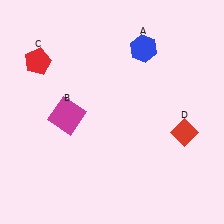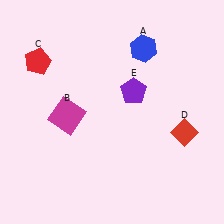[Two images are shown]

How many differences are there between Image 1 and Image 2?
There is 1 difference between the two images.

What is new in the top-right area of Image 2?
A purple pentagon (E) was added in the top-right area of Image 2.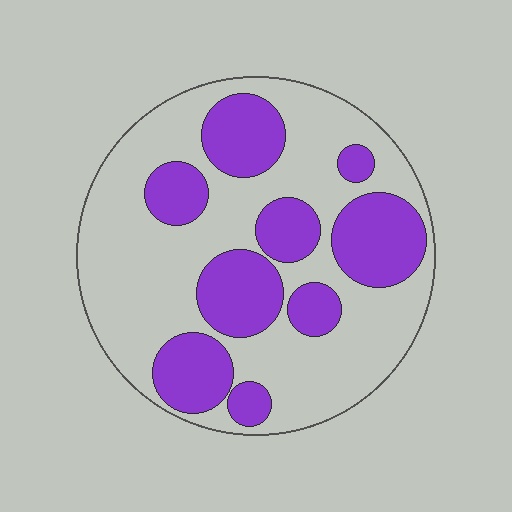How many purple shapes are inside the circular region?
9.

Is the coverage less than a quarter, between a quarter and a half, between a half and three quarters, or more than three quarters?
Between a quarter and a half.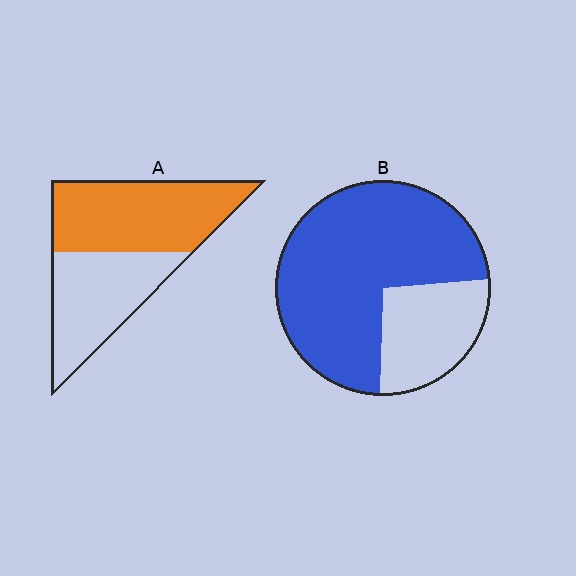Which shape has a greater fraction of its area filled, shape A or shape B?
Shape B.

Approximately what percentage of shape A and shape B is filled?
A is approximately 55% and B is approximately 75%.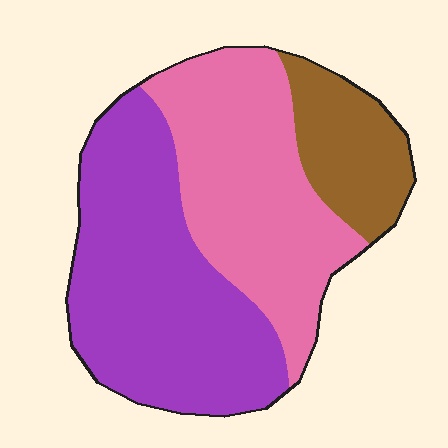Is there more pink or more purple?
Purple.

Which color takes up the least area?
Brown, at roughly 15%.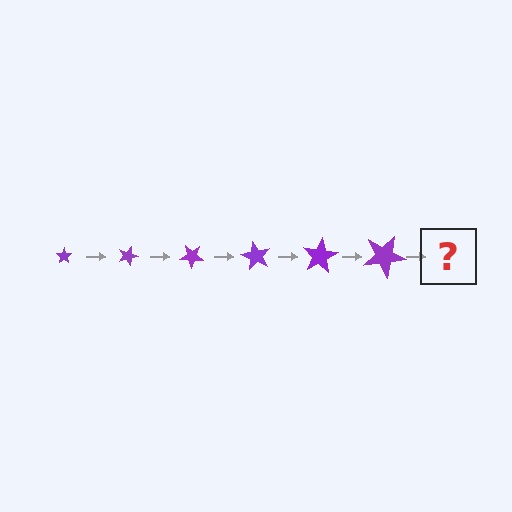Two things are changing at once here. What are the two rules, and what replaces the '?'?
The two rules are that the star grows larger each step and it rotates 20 degrees each step. The '?' should be a star, larger than the previous one and rotated 120 degrees from the start.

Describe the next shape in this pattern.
It should be a star, larger than the previous one and rotated 120 degrees from the start.